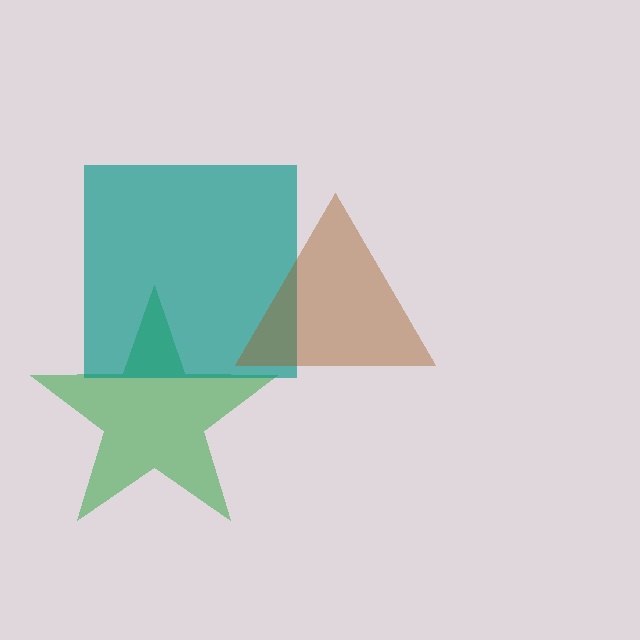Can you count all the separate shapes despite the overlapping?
Yes, there are 3 separate shapes.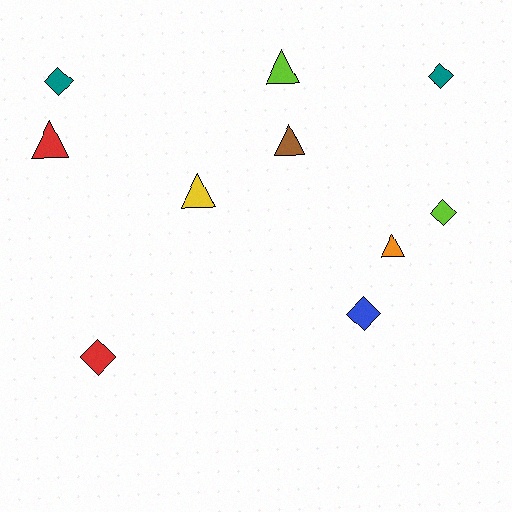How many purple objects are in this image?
There are no purple objects.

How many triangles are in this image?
There are 5 triangles.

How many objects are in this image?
There are 10 objects.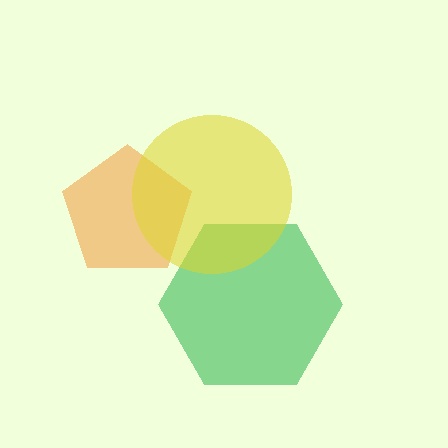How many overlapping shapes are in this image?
There are 3 overlapping shapes in the image.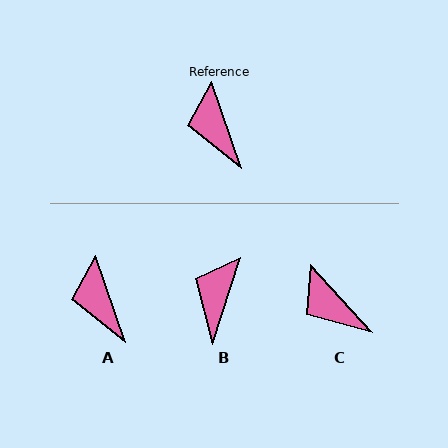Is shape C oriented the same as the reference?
No, it is off by about 23 degrees.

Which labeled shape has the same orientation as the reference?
A.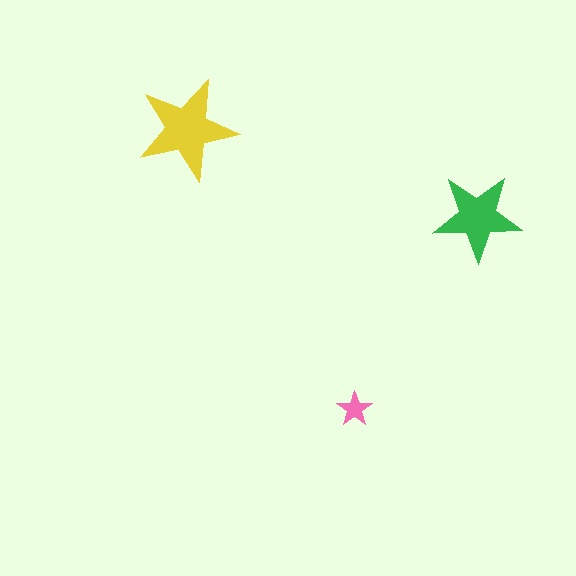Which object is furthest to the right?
The green star is rightmost.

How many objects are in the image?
There are 3 objects in the image.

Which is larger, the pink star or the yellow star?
The yellow one.